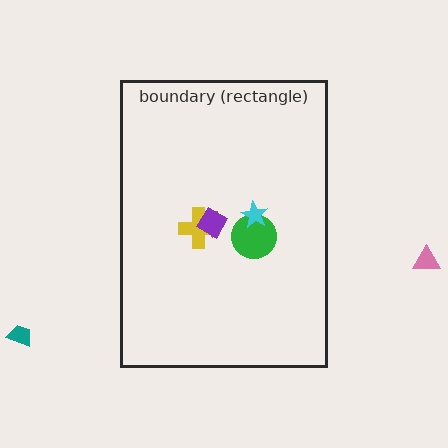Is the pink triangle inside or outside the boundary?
Outside.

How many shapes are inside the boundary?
5 inside, 2 outside.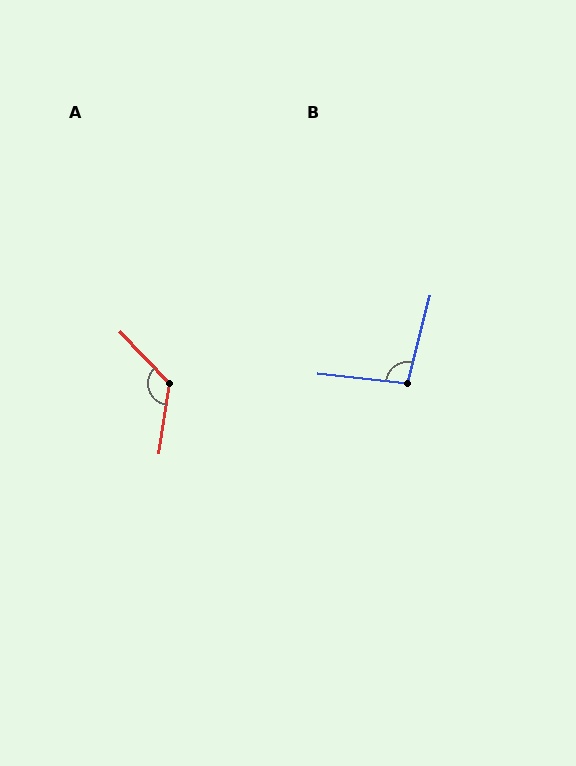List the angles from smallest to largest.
B (98°), A (128°).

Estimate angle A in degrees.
Approximately 128 degrees.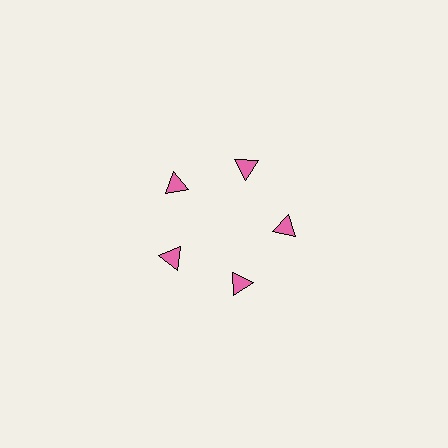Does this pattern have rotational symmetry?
Yes, this pattern has 5-fold rotational symmetry. It looks the same after rotating 72 degrees around the center.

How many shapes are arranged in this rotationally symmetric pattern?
There are 5 shapes, arranged in 5 groups of 1.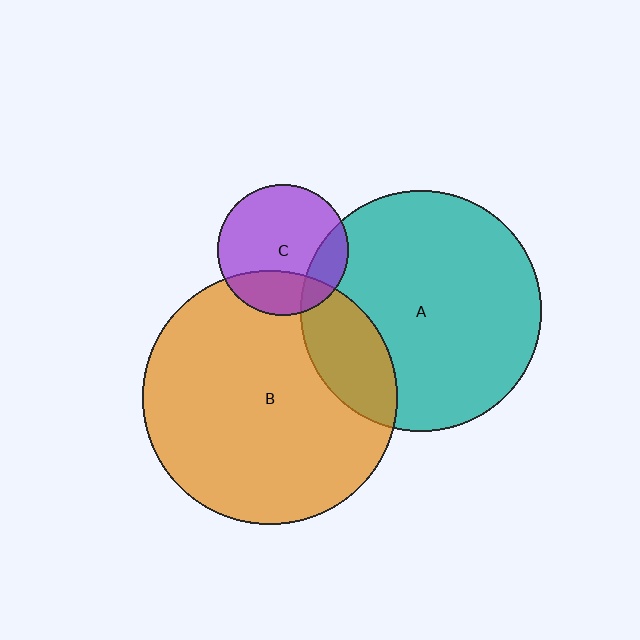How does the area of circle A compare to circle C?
Approximately 3.4 times.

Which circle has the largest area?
Circle B (orange).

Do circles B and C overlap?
Yes.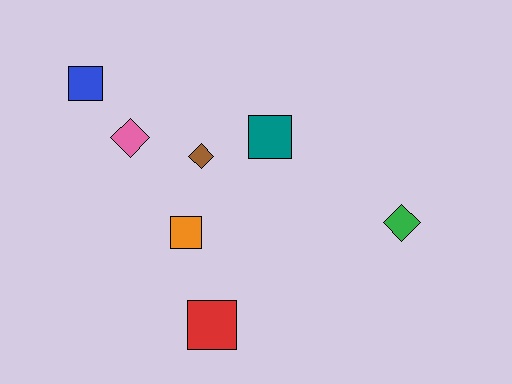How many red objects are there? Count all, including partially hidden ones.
There is 1 red object.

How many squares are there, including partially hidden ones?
There are 4 squares.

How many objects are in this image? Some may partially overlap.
There are 7 objects.